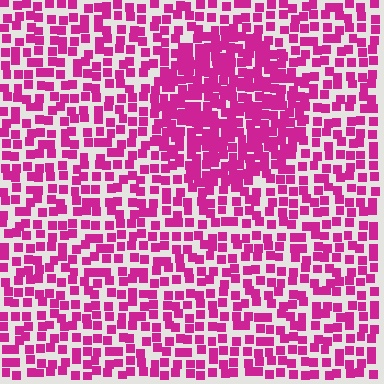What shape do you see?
I see a circle.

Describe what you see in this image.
The image contains small magenta elements arranged at two different densities. A circle-shaped region is visible where the elements are more densely packed than the surrounding area.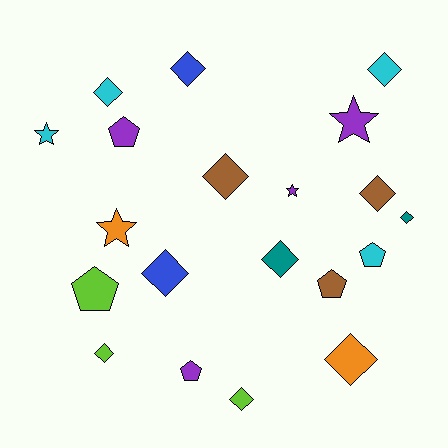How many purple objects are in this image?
There are 4 purple objects.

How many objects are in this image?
There are 20 objects.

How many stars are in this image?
There are 4 stars.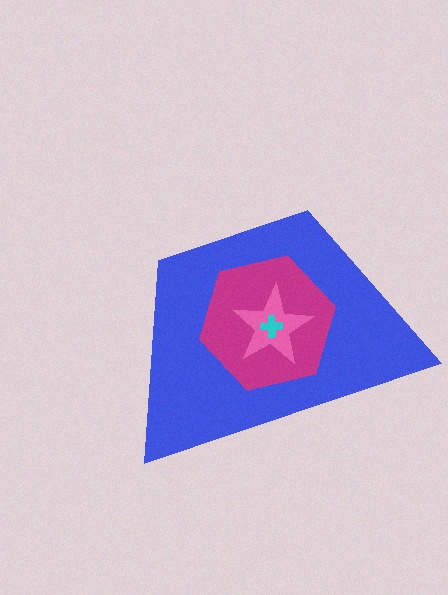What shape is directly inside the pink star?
The cyan cross.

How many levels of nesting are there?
4.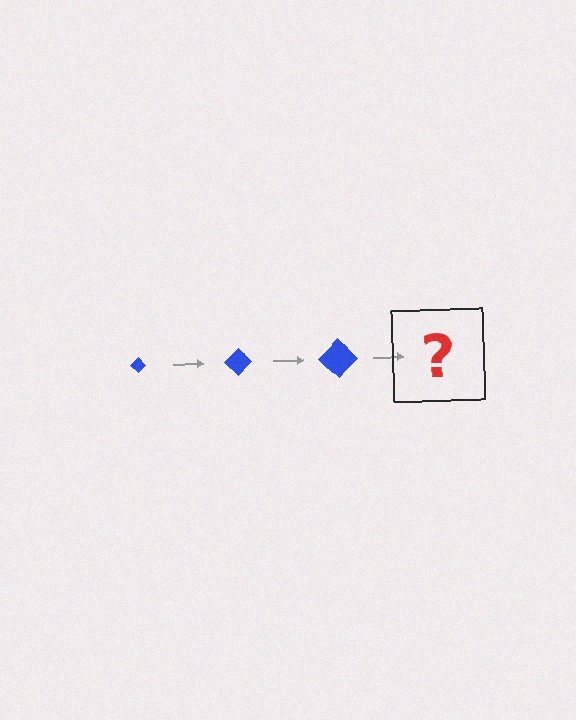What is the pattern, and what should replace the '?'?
The pattern is that the diamond gets progressively larger each step. The '?' should be a blue diamond, larger than the previous one.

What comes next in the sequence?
The next element should be a blue diamond, larger than the previous one.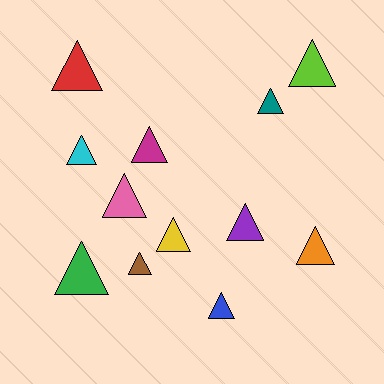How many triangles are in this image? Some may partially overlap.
There are 12 triangles.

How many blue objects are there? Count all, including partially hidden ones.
There is 1 blue object.